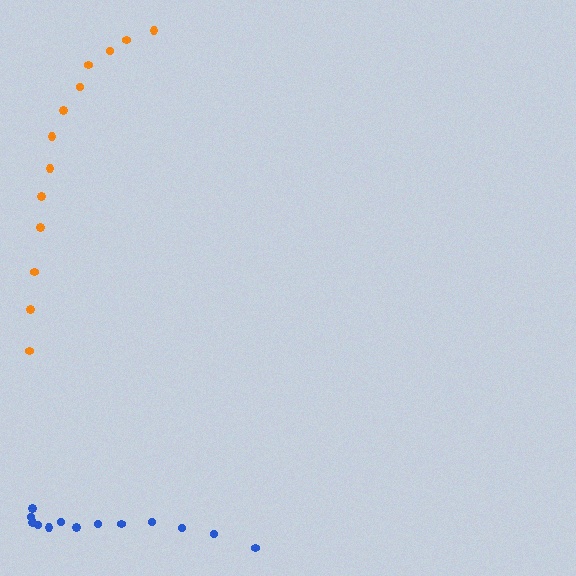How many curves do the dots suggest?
There are 2 distinct paths.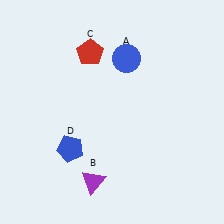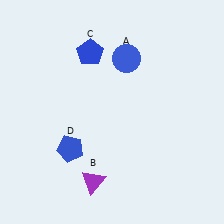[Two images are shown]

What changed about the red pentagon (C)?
In Image 1, C is red. In Image 2, it changed to blue.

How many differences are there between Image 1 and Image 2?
There is 1 difference between the two images.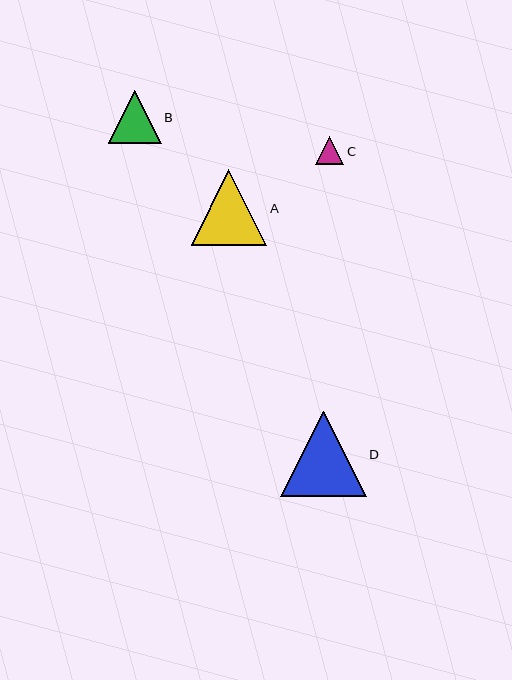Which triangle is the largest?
Triangle D is the largest with a size of approximately 85 pixels.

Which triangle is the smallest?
Triangle C is the smallest with a size of approximately 28 pixels.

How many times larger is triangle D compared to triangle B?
Triangle D is approximately 1.6 times the size of triangle B.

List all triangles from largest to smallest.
From largest to smallest: D, A, B, C.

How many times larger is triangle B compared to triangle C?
Triangle B is approximately 1.9 times the size of triangle C.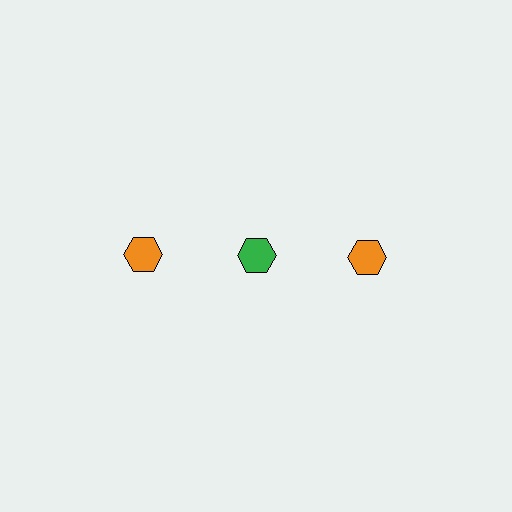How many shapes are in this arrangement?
There are 3 shapes arranged in a grid pattern.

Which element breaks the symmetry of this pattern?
The green hexagon in the top row, second from left column breaks the symmetry. All other shapes are orange hexagons.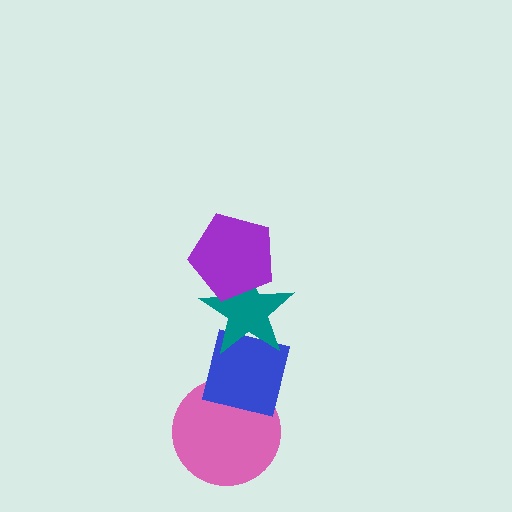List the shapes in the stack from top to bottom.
From top to bottom: the purple pentagon, the teal star, the blue square, the pink circle.